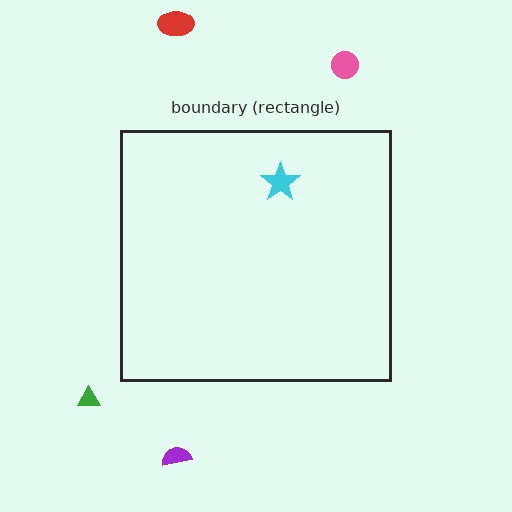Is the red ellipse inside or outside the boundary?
Outside.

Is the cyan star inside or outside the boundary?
Inside.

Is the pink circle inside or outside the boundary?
Outside.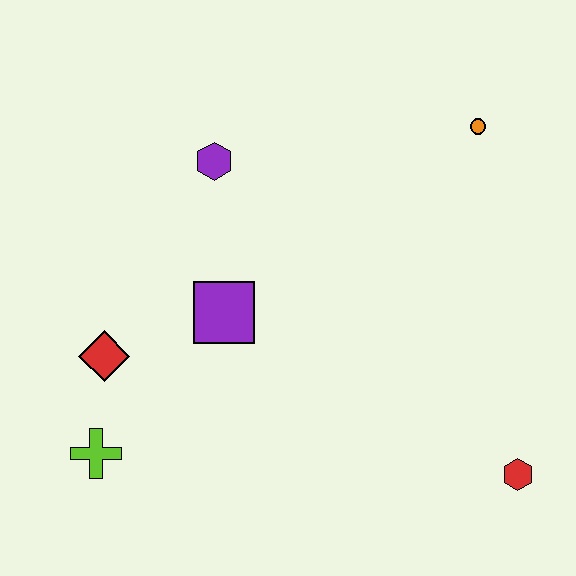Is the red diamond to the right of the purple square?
No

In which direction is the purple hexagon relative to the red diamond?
The purple hexagon is above the red diamond.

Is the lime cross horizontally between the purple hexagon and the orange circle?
No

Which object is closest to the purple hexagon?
The purple square is closest to the purple hexagon.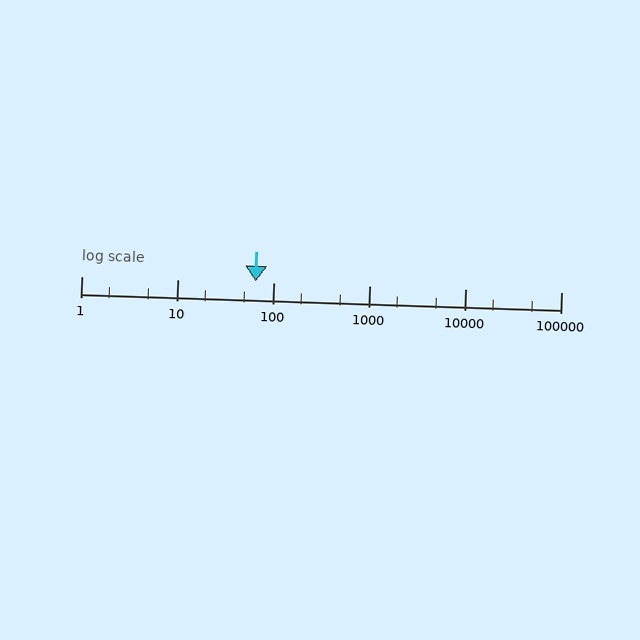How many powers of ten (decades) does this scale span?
The scale spans 5 decades, from 1 to 100000.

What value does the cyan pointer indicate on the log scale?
The pointer indicates approximately 65.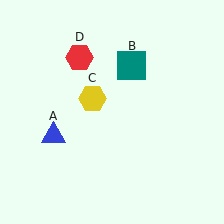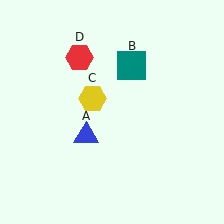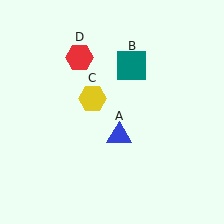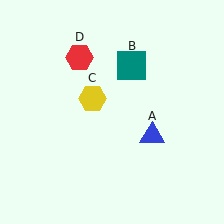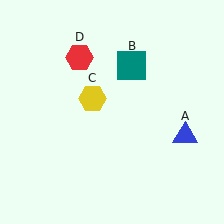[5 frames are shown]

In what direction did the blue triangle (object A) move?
The blue triangle (object A) moved right.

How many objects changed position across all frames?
1 object changed position: blue triangle (object A).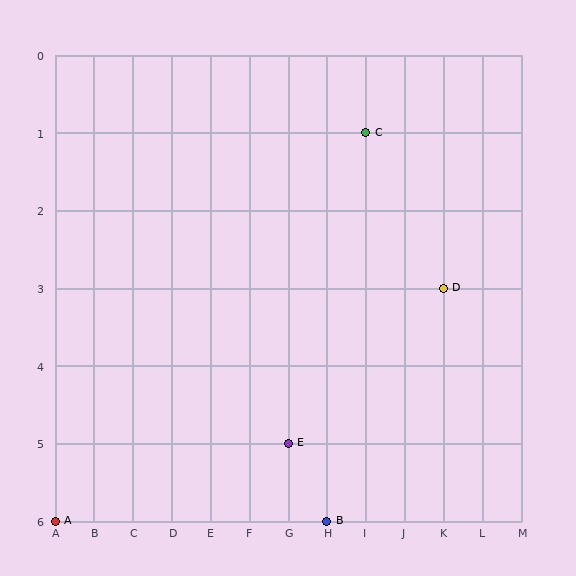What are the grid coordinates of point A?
Point A is at grid coordinates (A, 6).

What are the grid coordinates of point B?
Point B is at grid coordinates (H, 6).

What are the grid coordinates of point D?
Point D is at grid coordinates (K, 3).